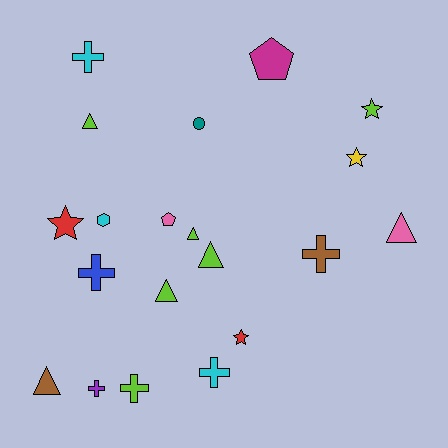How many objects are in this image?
There are 20 objects.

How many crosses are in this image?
There are 6 crosses.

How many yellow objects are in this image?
There is 1 yellow object.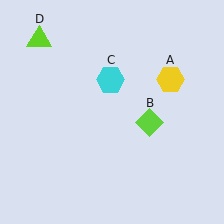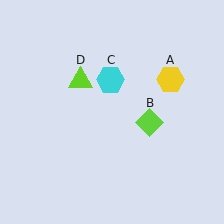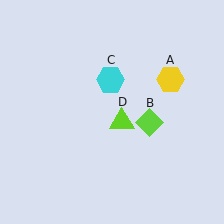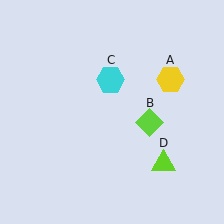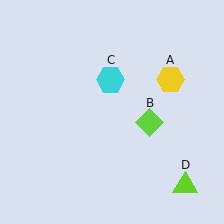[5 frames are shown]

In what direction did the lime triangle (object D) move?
The lime triangle (object D) moved down and to the right.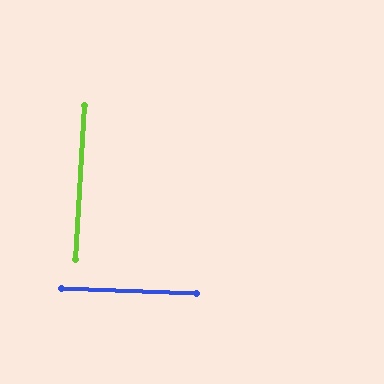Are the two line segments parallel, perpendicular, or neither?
Perpendicular — they meet at approximately 88°.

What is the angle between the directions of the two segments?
Approximately 88 degrees.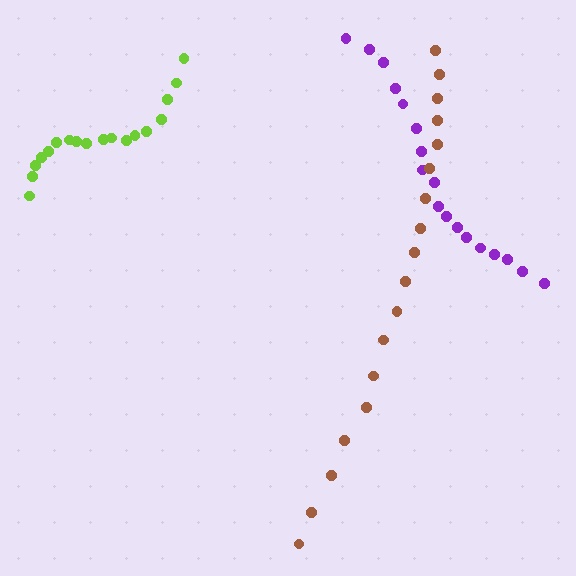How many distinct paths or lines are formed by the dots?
There are 3 distinct paths.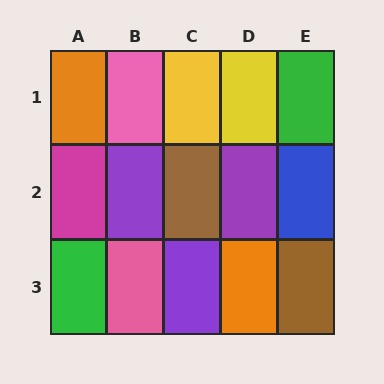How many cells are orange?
2 cells are orange.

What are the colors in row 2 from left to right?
Magenta, purple, brown, purple, blue.